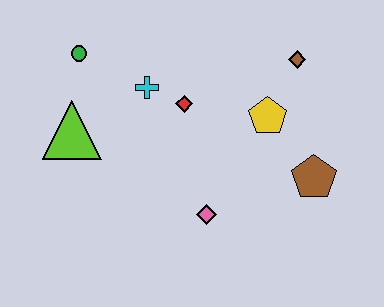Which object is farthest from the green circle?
The brown pentagon is farthest from the green circle.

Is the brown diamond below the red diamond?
No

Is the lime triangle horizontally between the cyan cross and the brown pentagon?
No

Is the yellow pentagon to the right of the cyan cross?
Yes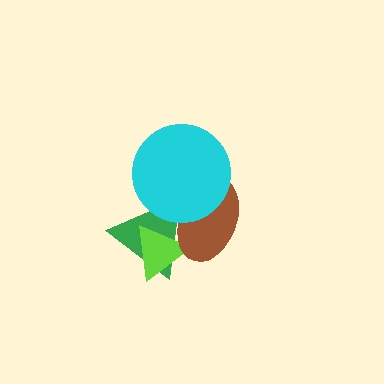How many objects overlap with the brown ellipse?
3 objects overlap with the brown ellipse.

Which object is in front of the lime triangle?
The brown ellipse is in front of the lime triangle.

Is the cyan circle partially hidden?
No, no other shape covers it.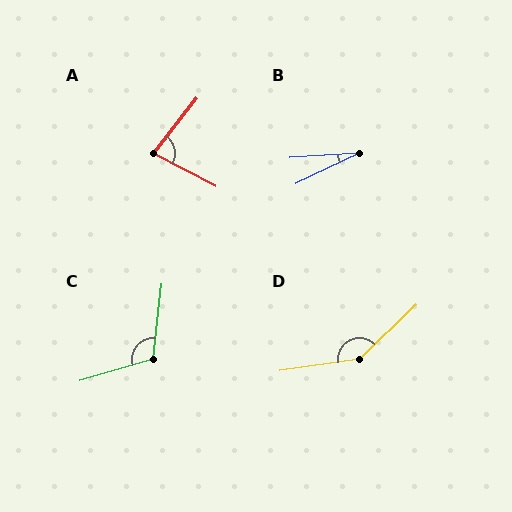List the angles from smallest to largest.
B (22°), A (79°), C (112°), D (144°).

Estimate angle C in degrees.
Approximately 112 degrees.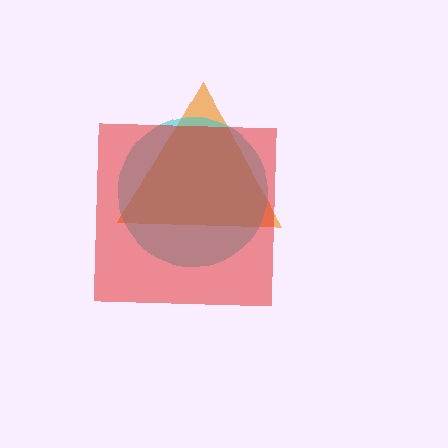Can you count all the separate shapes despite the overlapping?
Yes, there are 3 separate shapes.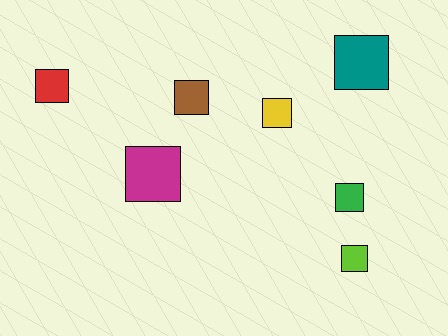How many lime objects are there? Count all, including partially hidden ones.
There is 1 lime object.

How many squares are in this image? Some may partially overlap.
There are 7 squares.